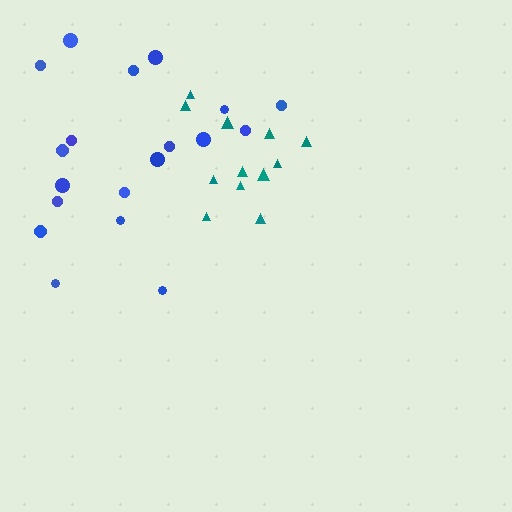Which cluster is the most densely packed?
Teal.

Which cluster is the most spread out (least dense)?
Blue.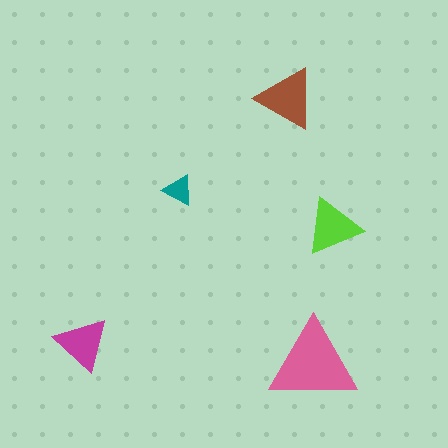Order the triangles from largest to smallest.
the pink one, the brown one, the lime one, the magenta one, the teal one.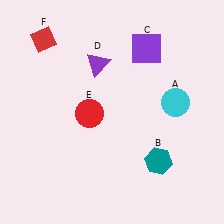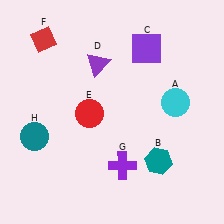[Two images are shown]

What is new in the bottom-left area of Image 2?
A teal circle (H) was added in the bottom-left area of Image 2.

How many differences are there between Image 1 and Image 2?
There are 2 differences between the two images.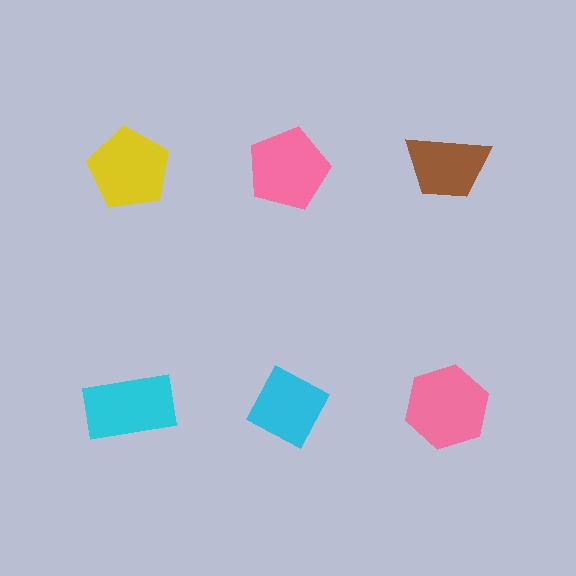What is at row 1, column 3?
A brown trapezoid.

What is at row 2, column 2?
A cyan diamond.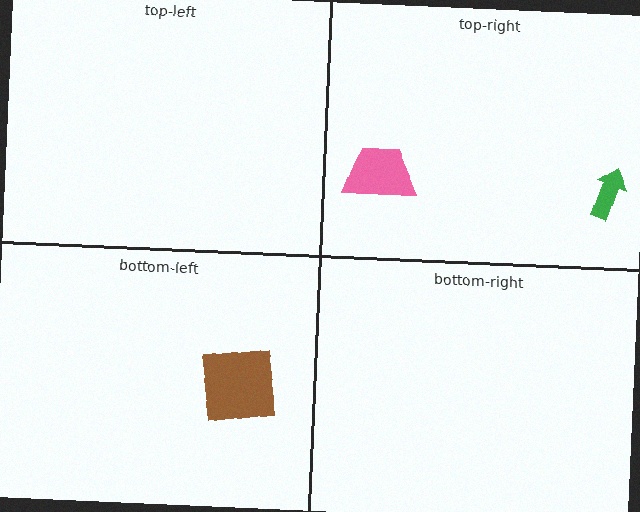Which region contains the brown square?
The bottom-left region.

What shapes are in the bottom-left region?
The brown square.